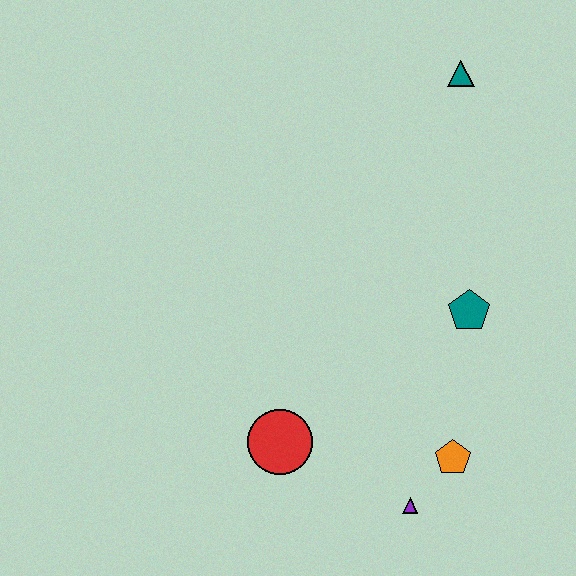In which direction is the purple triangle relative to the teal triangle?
The purple triangle is below the teal triangle.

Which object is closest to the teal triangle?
The teal pentagon is closest to the teal triangle.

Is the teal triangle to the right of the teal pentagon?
No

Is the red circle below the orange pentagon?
No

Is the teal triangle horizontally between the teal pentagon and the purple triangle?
Yes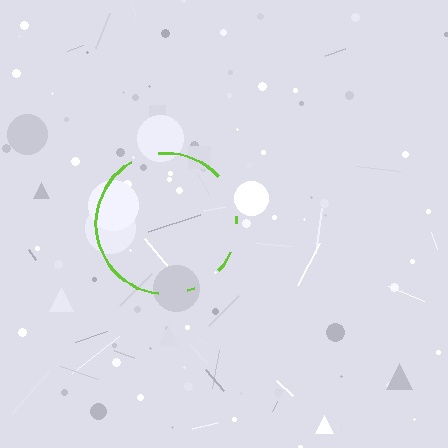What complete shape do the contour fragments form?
The contour fragments form a circle.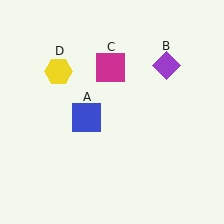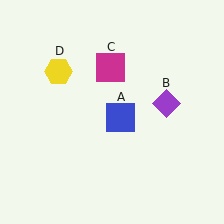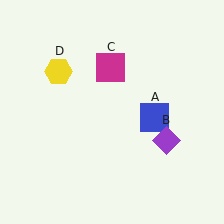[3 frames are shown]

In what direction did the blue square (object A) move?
The blue square (object A) moved right.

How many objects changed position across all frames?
2 objects changed position: blue square (object A), purple diamond (object B).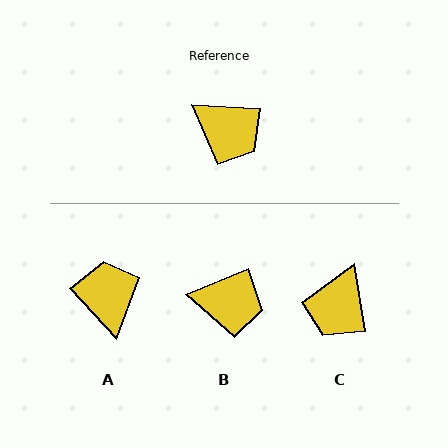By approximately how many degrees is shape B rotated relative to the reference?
Approximately 25 degrees counter-clockwise.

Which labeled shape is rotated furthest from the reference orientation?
A, about 136 degrees away.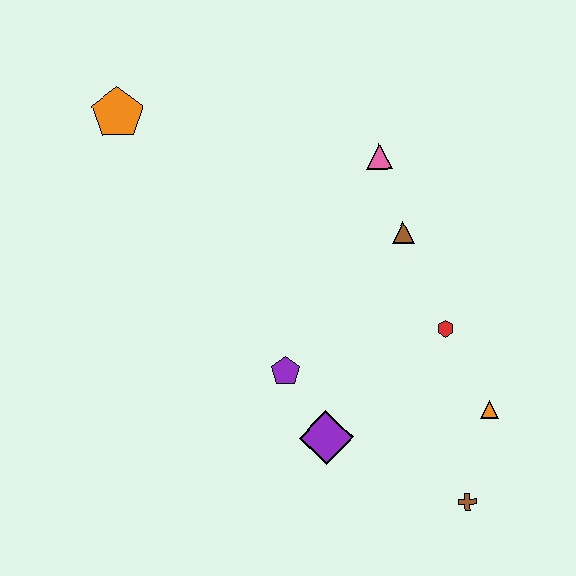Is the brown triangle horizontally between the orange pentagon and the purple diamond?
No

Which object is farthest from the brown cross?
The orange pentagon is farthest from the brown cross.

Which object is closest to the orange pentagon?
The pink triangle is closest to the orange pentagon.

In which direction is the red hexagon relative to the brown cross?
The red hexagon is above the brown cross.